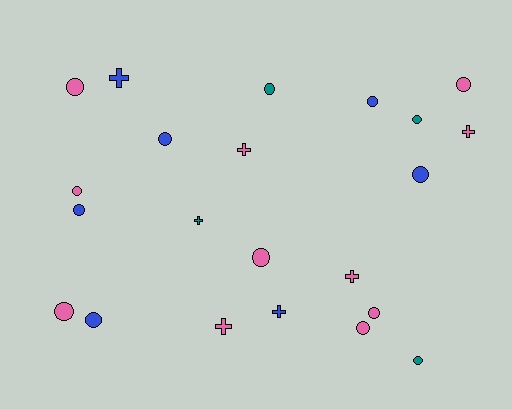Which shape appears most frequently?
Circle, with 15 objects.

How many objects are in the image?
There are 22 objects.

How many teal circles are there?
There are 3 teal circles.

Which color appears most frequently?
Pink, with 11 objects.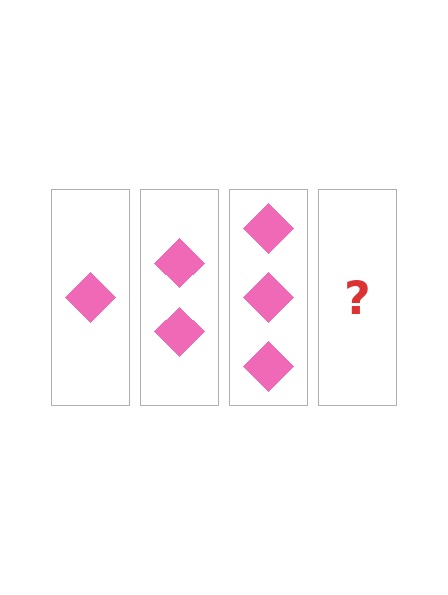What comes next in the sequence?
The next element should be 4 diamonds.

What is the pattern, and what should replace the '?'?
The pattern is that each step adds one more diamond. The '?' should be 4 diamonds.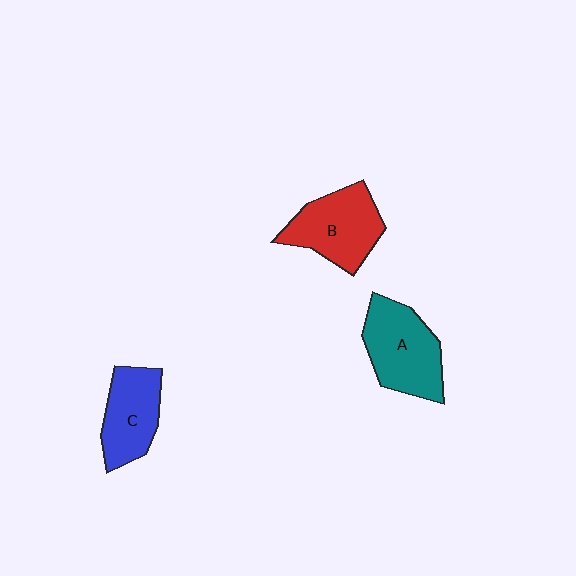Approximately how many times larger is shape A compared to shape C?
Approximately 1.2 times.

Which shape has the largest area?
Shape A (teal).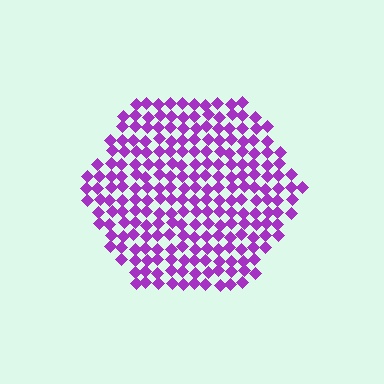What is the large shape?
The large shape is a hexagon.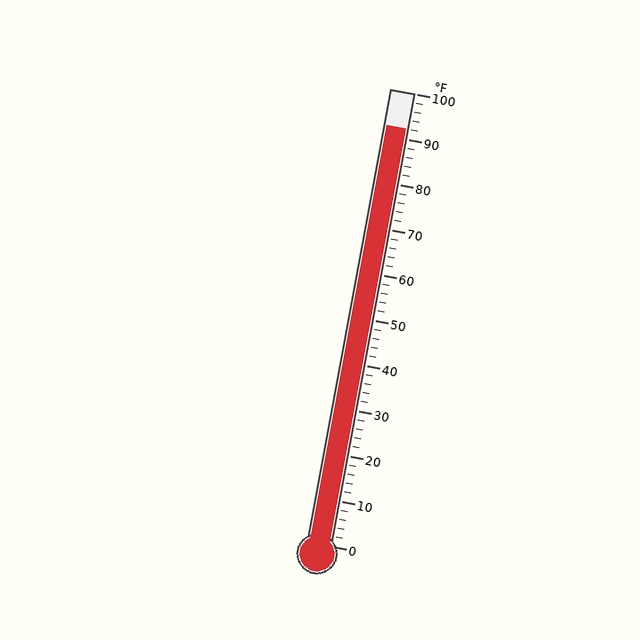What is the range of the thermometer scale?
The thermometer scale ranges from 0°F to 100°F.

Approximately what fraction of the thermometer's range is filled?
The thermometer is filled to approximately 90% of its range.